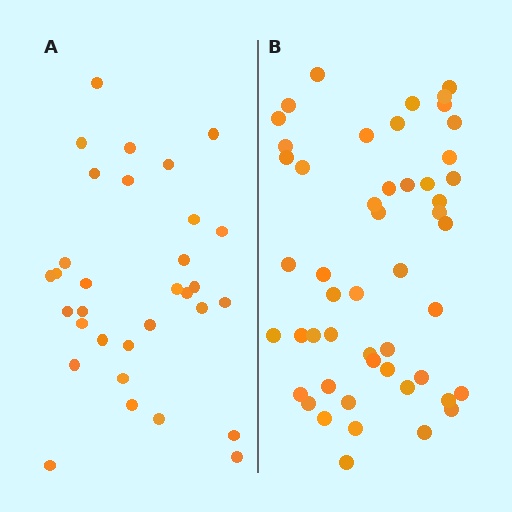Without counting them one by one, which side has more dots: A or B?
Region B (the right region) has more dots.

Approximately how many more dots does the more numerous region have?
Region B has approximately 20 more dots than region A.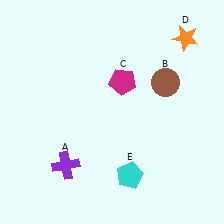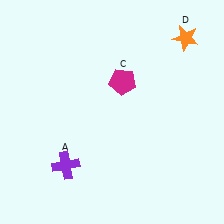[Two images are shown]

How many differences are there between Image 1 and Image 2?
There are 2 differences between the two images.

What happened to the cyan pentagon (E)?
The cyan pentagon (E) was removed in Image 2. It was in the bottom-right area of Image 1.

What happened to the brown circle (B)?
The brown circle (B) was removed in Image 2. It was in the top-right area of Image 1.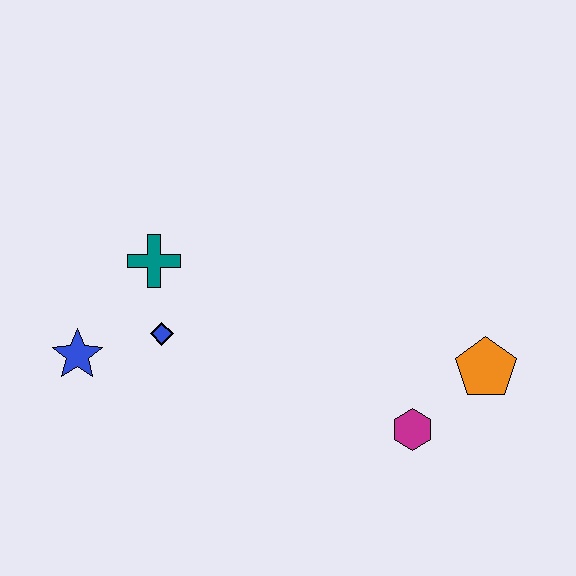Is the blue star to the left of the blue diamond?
Yes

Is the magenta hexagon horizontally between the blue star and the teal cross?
No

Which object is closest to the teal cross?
The blue diamond is closest to the teal cross.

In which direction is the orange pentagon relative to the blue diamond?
The orange pentagon is to the right of the blue diamond.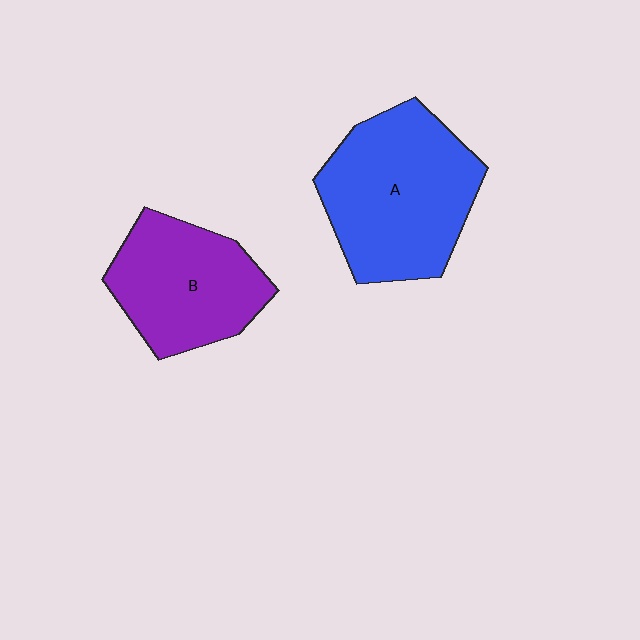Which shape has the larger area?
Shape A (blue).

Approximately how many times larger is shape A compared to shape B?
Approximately 1.3 times.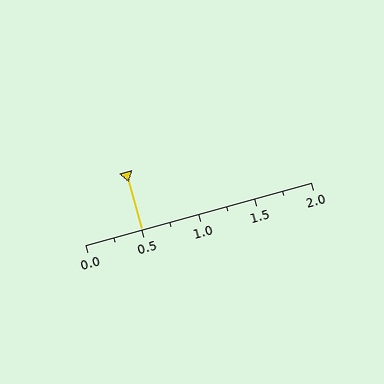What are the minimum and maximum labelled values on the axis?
The axis runs from 0.0 to 2.0.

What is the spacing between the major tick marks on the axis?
The major ticks are spaced 0.5 apart.